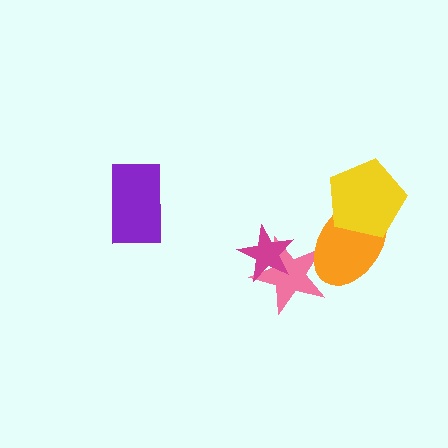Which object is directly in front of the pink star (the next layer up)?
The magenta star is directly in front of the pink star.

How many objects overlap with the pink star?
2 objects overlap with the pink star.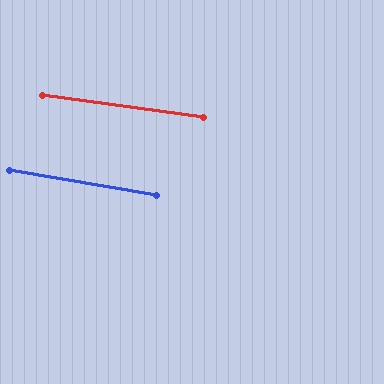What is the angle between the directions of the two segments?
Approximately 2 degrees.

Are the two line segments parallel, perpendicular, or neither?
Parallel — their directions differ by only 1.8°.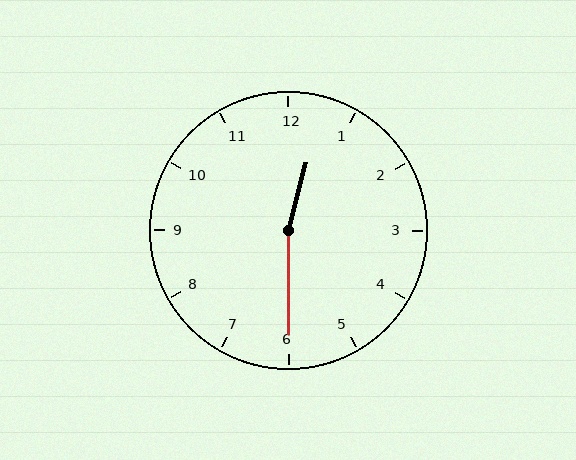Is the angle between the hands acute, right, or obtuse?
It is obtuse.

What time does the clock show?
12:30.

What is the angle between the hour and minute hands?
Approximately 165 degrees.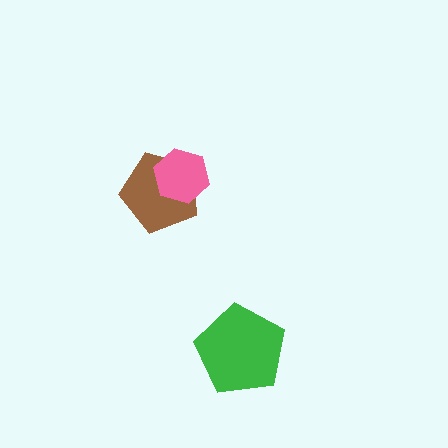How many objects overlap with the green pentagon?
0 objects overlap with the green pentagon.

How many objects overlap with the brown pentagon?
1 object overlaps with the brown pentagon.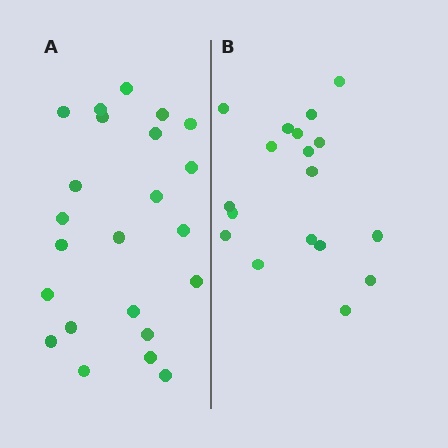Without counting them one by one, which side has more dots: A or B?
Region A (the left region) has more dots.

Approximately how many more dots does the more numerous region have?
Region A has about 5 more dots than region B.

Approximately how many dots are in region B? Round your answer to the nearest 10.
About 20 dots. (The exact count is 18, which rounds to 20.)